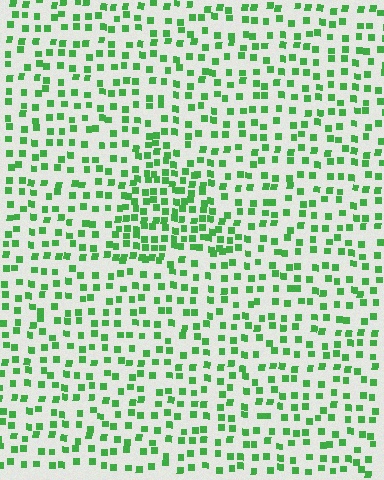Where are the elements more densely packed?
The elements are more densely packed inside the triangle boundary.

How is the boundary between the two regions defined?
The boundary is defined by a change in element density (approximately 1.9x ratio). All elements are the same color, size, and shape.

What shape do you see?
I see a triangle.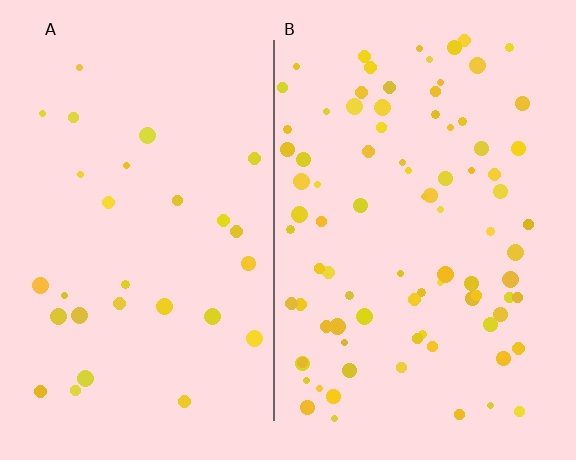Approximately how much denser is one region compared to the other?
Approximately 3.1× — region B over region A.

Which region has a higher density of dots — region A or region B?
B (the right).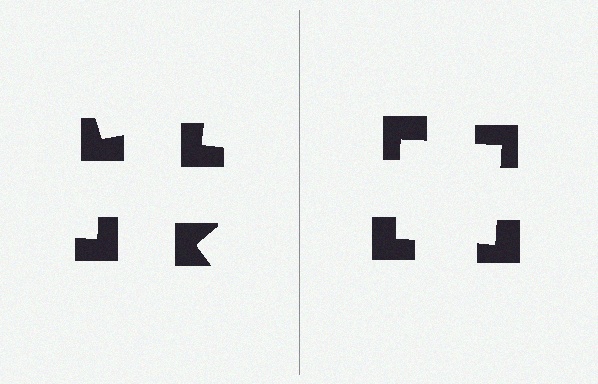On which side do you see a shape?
An illusory square appears on the right side. On the left side the wedge cuts are rotated, so no coherent shape forms.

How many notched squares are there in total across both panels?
8 — 4 on each side.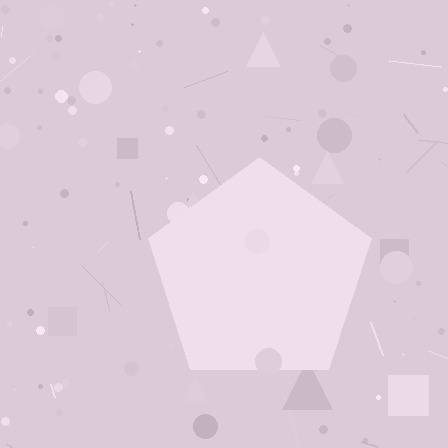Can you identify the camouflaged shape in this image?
The camouflaged shape is a pentagon.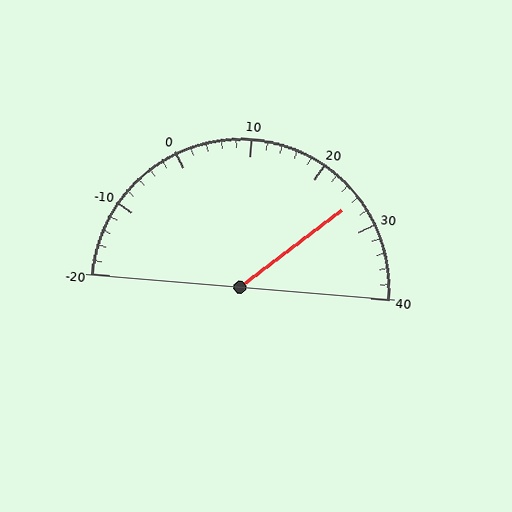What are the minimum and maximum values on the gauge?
The gauge ranges from -20 to 40.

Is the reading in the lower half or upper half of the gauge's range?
The reading is in the upper half of the range (-20 to 40).